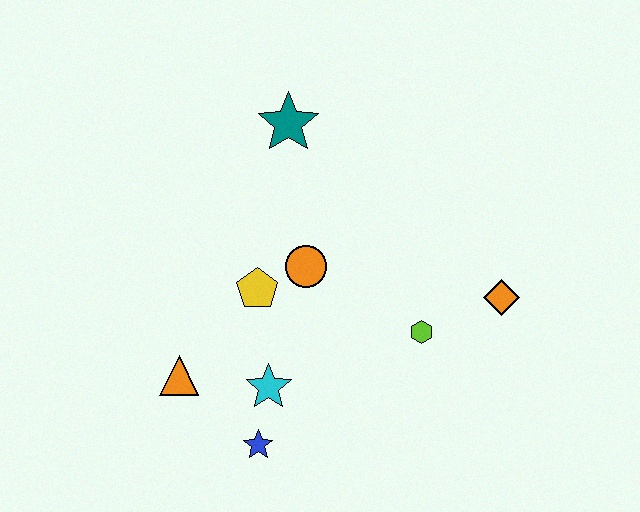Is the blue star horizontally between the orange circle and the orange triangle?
Yes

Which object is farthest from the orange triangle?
The orange diamond is farthest from the orange triangle.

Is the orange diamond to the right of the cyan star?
Yes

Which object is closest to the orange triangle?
The cyan star is closest to the orange triangle.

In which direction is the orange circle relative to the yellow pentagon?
The orange circle is to the right of the yellow pentagon.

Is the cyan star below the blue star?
No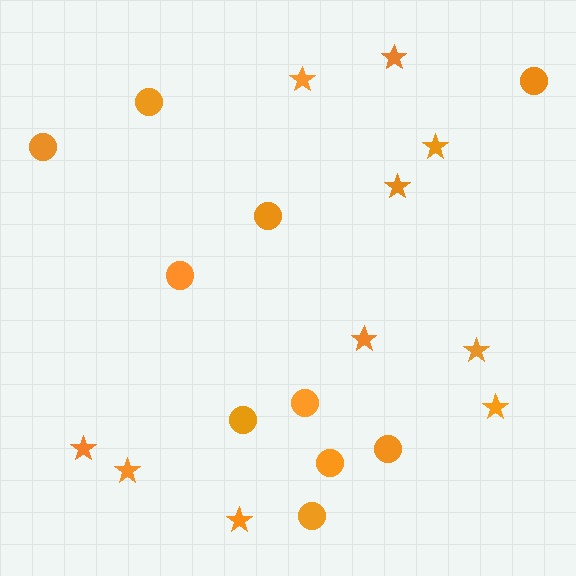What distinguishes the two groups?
There are 2 groups: one group of circles (10) and one group of stars (10).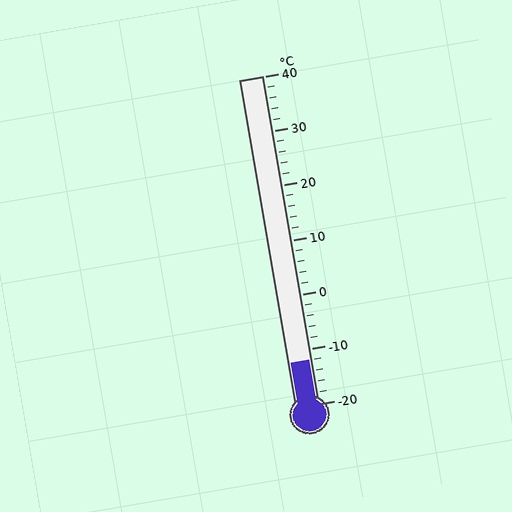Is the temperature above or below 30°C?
The temperature is below 30°C.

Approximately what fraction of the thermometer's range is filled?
The thermometer is filled to approximately 15% of its range.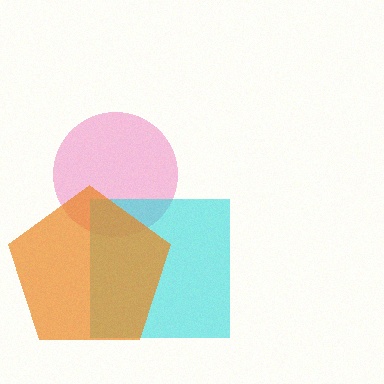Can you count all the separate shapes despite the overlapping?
Yes, there are 3 separate shapes.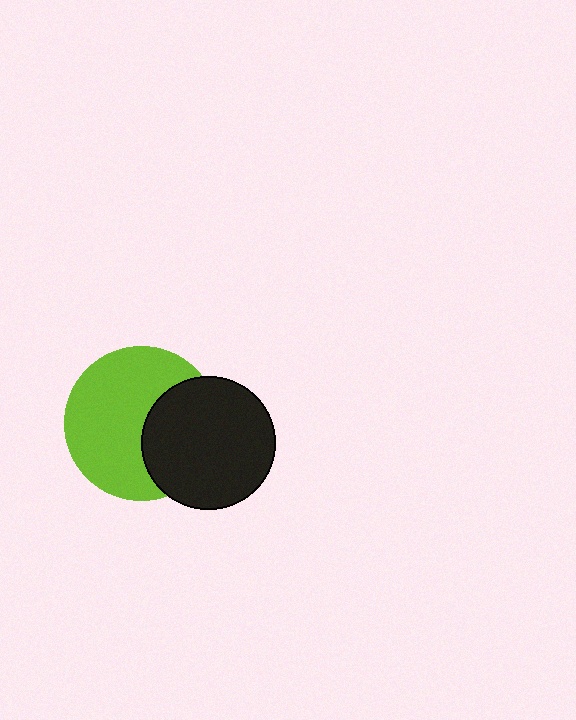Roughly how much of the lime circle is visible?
About half of it is visible (roughly 64%).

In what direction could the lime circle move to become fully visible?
The lime circle could move left. That would shift it out from behind the black circle entirely.